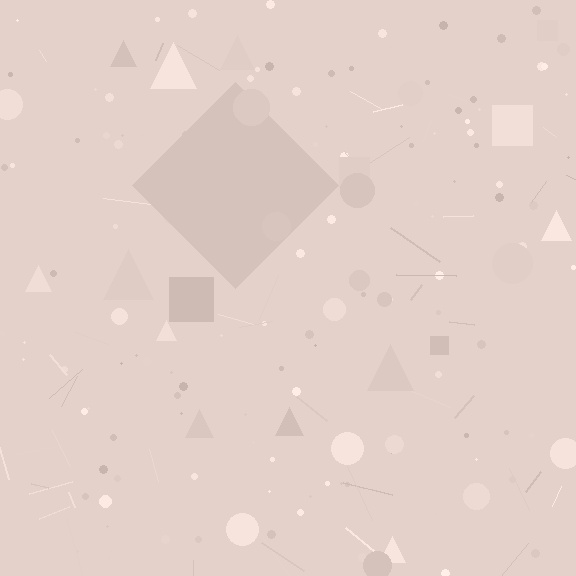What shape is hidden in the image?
A diamond is hidden in the image.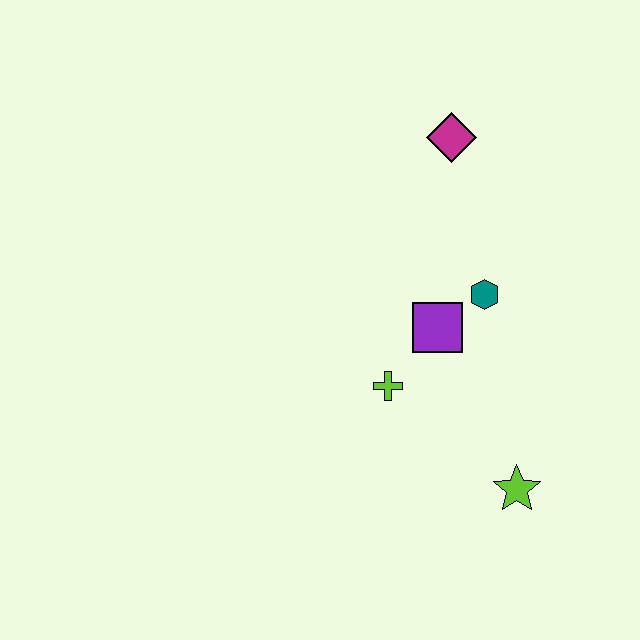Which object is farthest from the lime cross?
The magenta diamond is farthest from the lime cross.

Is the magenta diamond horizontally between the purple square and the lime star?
Yes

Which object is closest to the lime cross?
The purple square is closest to the lime cross.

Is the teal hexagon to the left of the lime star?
Yes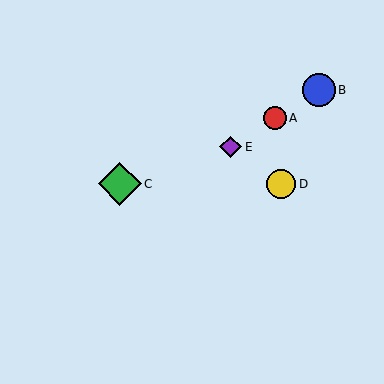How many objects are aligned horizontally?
2 objects (C, D) are aligned horizontally.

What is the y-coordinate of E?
Object E is at y≈147.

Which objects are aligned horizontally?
Objects C, D are aligned horizontally.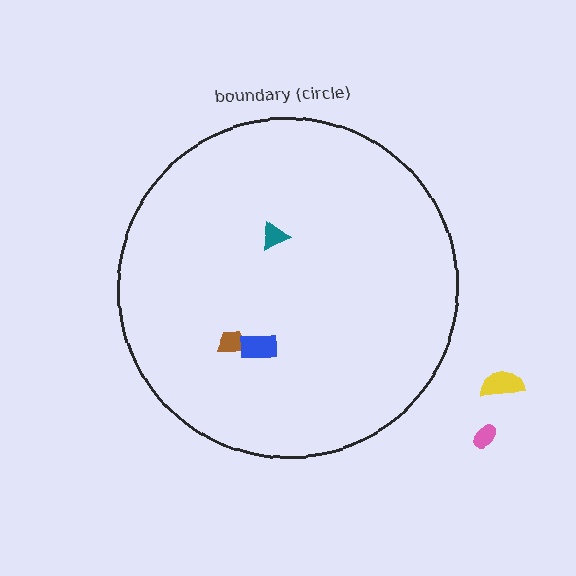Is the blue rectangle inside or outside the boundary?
Inside.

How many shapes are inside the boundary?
3 inside, 2 outside.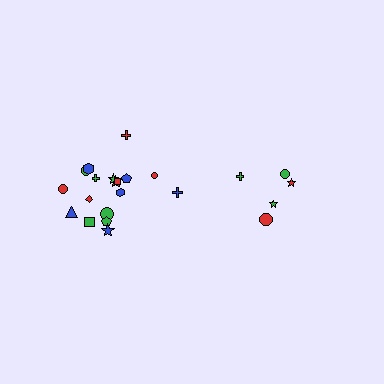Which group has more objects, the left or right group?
The left group.